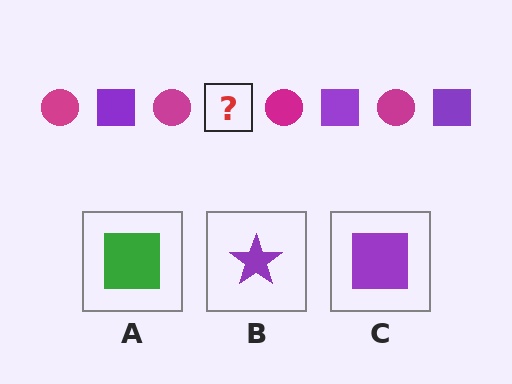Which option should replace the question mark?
Option C.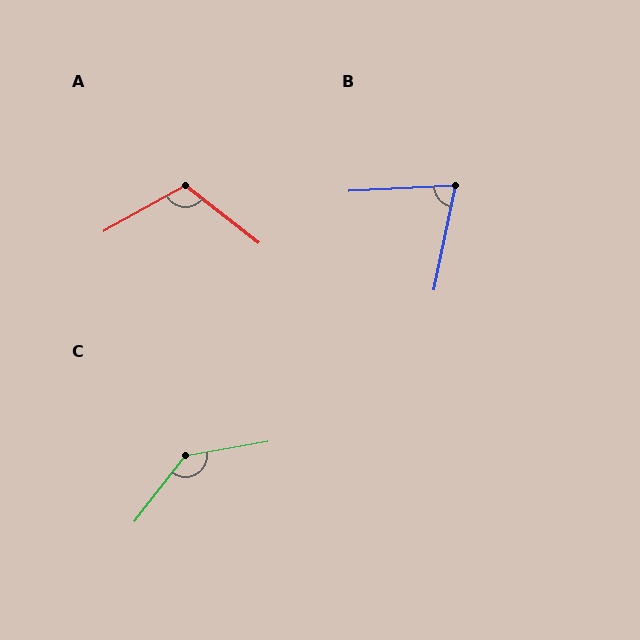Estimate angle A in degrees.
Approximately 113 degrees.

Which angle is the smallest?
B, at approximately 76 degrees.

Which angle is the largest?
C, at approximately 138 degrees.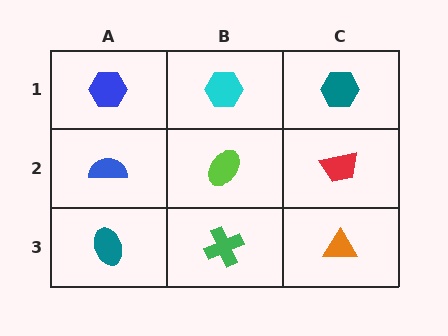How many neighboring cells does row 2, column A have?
3.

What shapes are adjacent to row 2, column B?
A cyan hexagon (row 1, column B), a green cross (row 3, column B), a blue semicircle (row 2, column A), a red trapezoid (row 2, column C).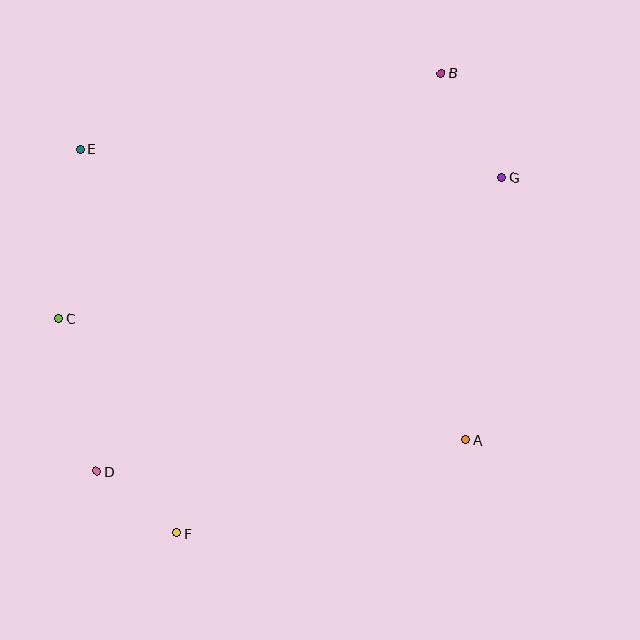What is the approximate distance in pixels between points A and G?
The distance between A and G is approximately 265 pixels.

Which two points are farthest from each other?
Points B and F are farthest from each other.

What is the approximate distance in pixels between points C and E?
The distance between C and E is approximately 171 pixels.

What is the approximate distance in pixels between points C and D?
The distance between C and D is approximately 157 pixels.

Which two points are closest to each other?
Points D and F are closest to each other.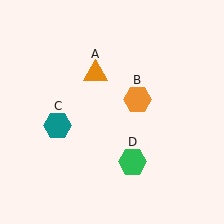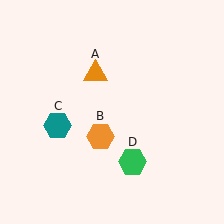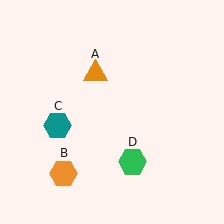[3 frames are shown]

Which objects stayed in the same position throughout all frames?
Orange triangle (object A) and teal hexagon (object C) and green hexagon (object D) remained stationary.